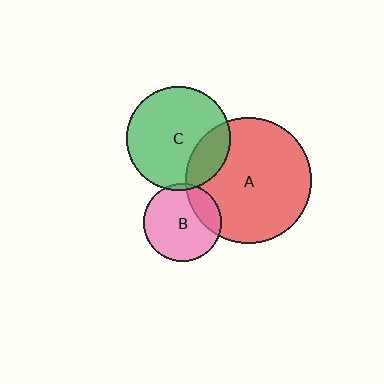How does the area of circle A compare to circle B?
Approximately 2.6 times.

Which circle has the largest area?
Circle A (red).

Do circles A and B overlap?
Yes.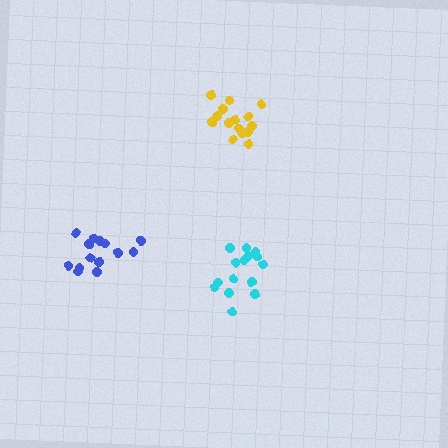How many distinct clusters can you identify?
There are 3 distinct clusters.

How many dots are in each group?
Group 1: 16 dots, Group 2: 15 dots, Group 3: 14 dots (45 total).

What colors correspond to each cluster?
The clusters are colored: yellow, cyan, blue.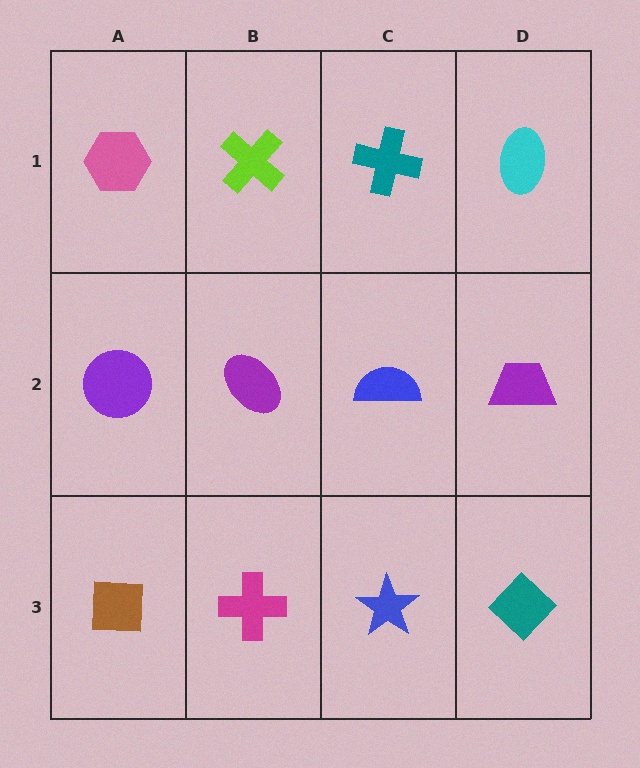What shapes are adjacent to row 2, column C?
A teal cross (row 1, column C), a blue star (row 3, column C), a purple ellipse (row 2, column B), a purple trapezoid (row 2, column D).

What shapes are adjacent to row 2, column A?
A pink hexagon (row 1, column A), a brown square (row 3, column A), a purple ellipse (row 2, column B).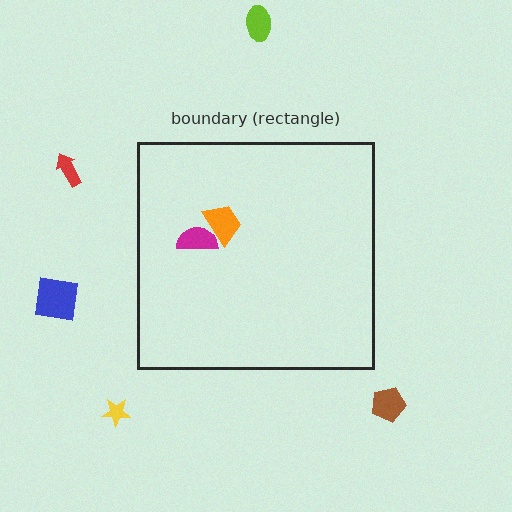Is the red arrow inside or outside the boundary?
Outside.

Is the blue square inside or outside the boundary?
Outside.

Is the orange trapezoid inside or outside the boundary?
Inside.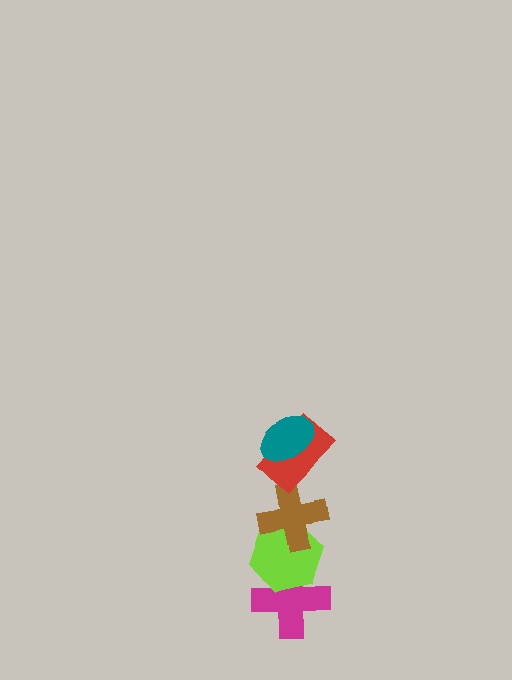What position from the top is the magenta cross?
The magenta cross is 5th from the top.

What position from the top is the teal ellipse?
The teal ellipse is 1st from the top.